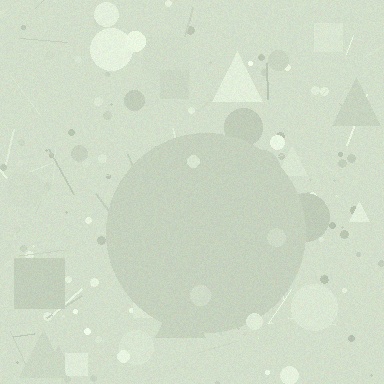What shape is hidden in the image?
A circle is hidden in the image.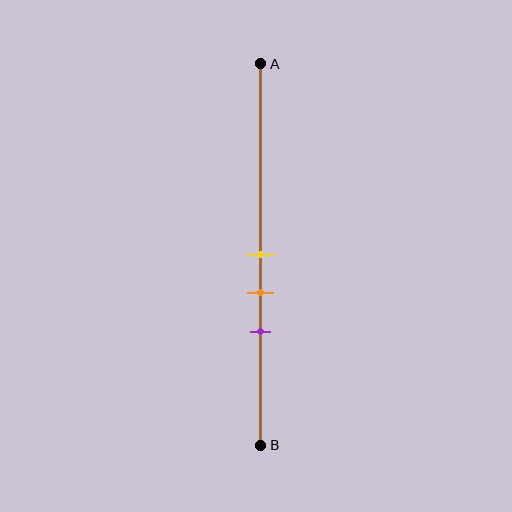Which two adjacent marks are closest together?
The yellow and orange marks are the closest adjacent pair.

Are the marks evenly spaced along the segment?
Yes, the marks are approximately evenly spaced.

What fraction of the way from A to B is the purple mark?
The purple mark is approximately 70% (0.7) of the way from A to B.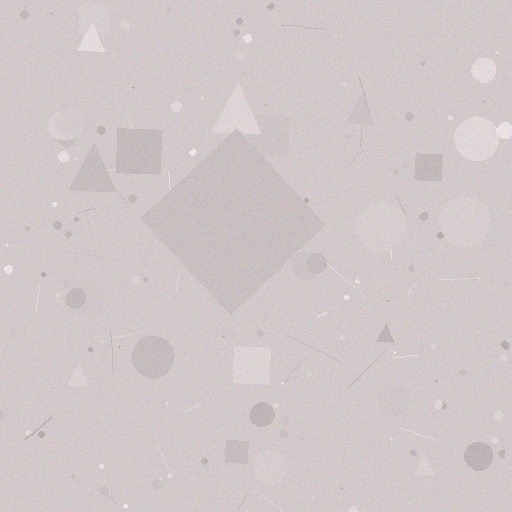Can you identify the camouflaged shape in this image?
The camouflaged shape is a diamond.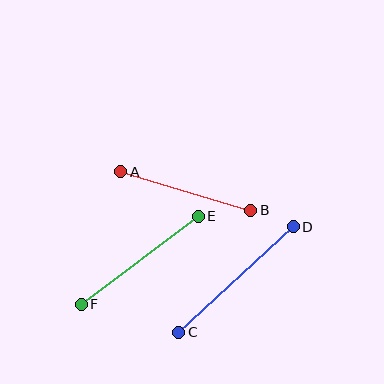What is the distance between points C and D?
The distance is approximately 155 pixels.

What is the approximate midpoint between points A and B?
The midpoint is at approximately (186, 191) pixels.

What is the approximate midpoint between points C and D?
The midpoint is at approximately (236, 280) pixels.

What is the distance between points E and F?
The distance is approximately 146 pixels.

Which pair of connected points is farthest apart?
Points C and D are farthest apart.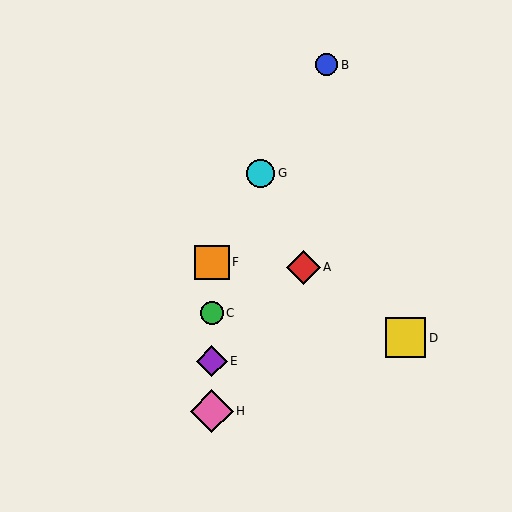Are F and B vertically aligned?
No, F is at x≈212 and B is at x≈326.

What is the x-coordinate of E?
Object E is at x≈212.